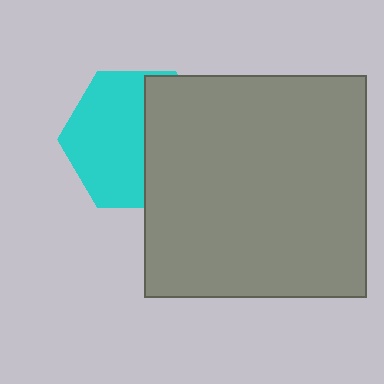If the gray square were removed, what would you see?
You would see the complete cyan hexagon.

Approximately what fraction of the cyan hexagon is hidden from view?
Roughly 43% of the cyan hexagon is hidden behind the gray square.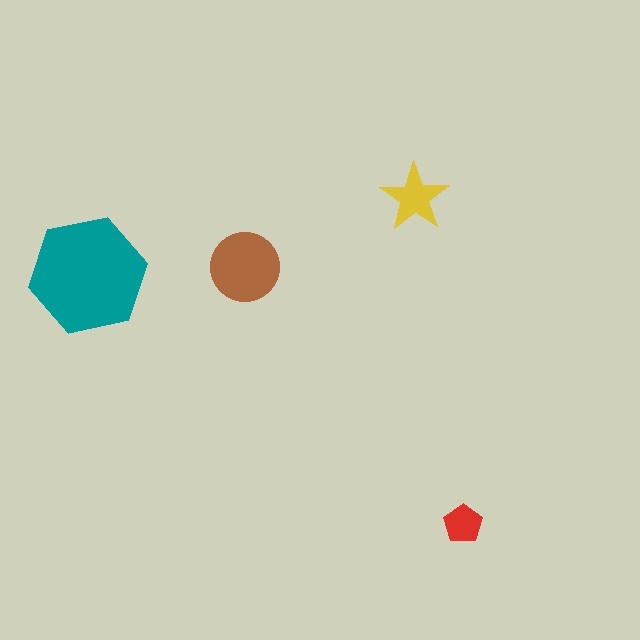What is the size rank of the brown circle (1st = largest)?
2nd.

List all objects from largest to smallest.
The teal hexagon, the brown circle, the yellow star, the red pentagon.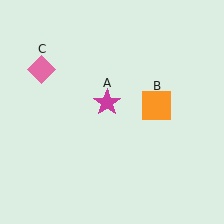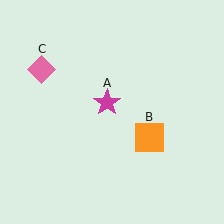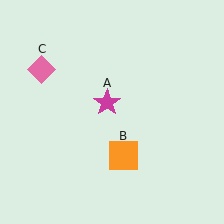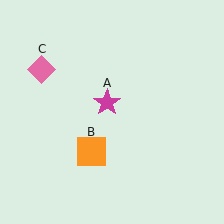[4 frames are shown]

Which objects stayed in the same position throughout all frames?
Magenta star (object A) and pink diamond (object C) remained stationary.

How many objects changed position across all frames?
1 object changed position: orange square (object B).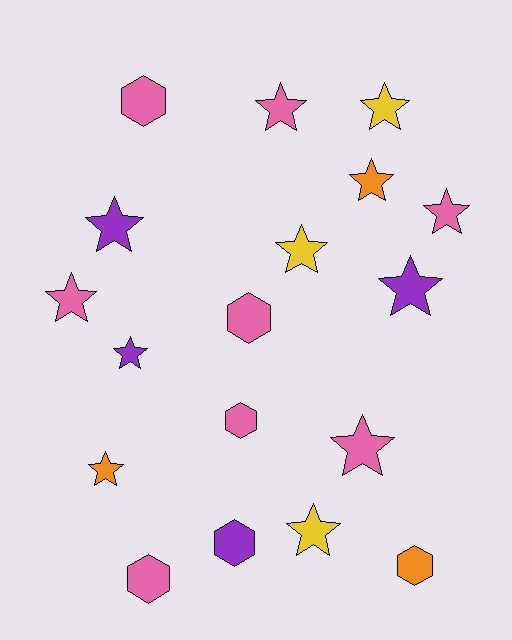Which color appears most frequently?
Pink, with 8 objects.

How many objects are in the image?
There are 18 objects.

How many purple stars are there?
There are 3 purple stars.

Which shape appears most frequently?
Star, with 12 objects.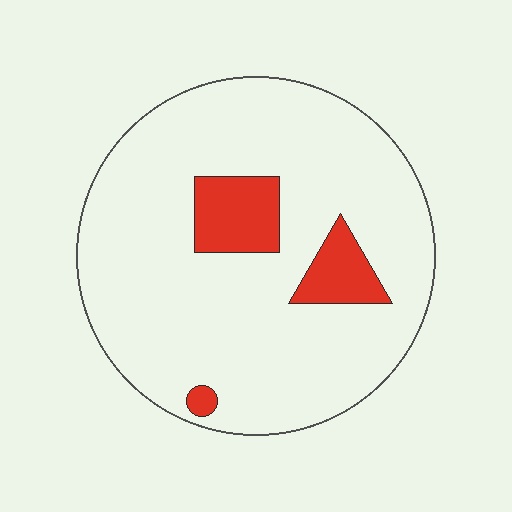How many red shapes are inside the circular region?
3.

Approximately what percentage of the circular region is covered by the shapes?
Approximately 10%.